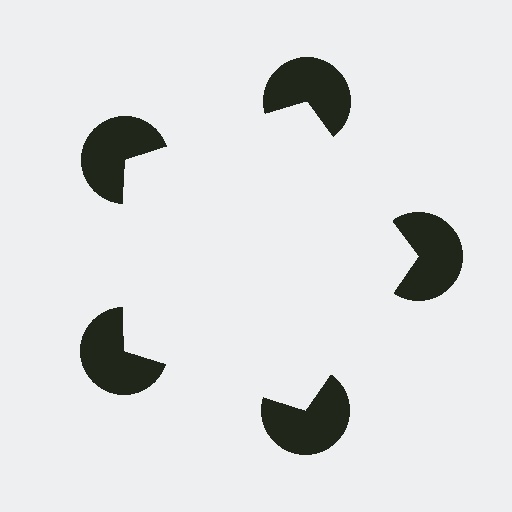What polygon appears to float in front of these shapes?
An illusory pentagon — its edges are inferred from the aligned wedge cuts in the pac-man discs, not physically drawn.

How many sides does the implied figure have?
5 sides.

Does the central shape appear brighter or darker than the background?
It typically appears slightly brighter than the background, even though no actual brightness change is drawn.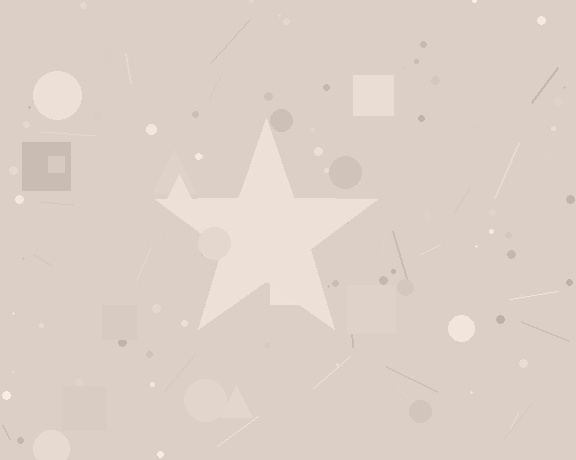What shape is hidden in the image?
A star is hidden in the image.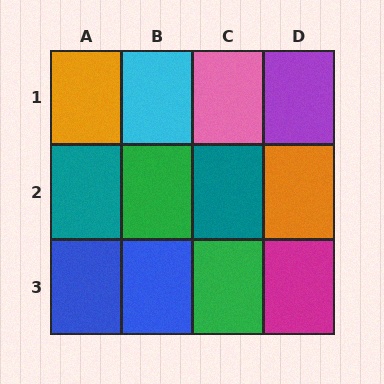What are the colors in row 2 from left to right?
Teal, green, teal, orange.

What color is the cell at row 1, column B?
Cyan.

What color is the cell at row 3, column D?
Magenta.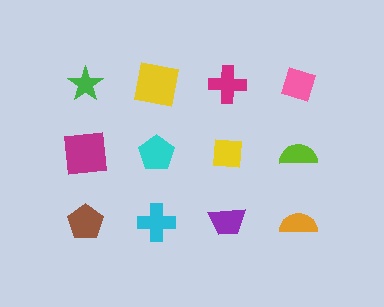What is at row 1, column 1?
A green star.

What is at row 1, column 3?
A magenta cross.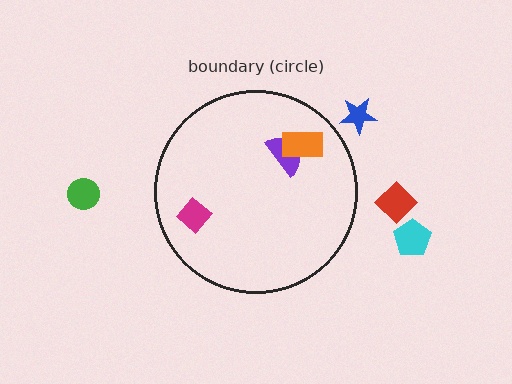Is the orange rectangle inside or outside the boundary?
Inside.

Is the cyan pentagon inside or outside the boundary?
Outside.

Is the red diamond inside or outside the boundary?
Outside.